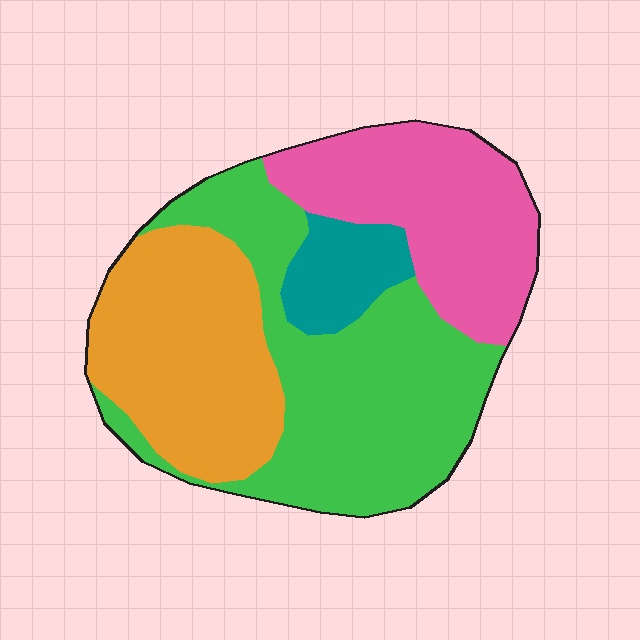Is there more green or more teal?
Green.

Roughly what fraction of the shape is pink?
Pink takes up about one quarter (1/4) of the shape.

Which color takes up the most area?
Green, at roughly 40%.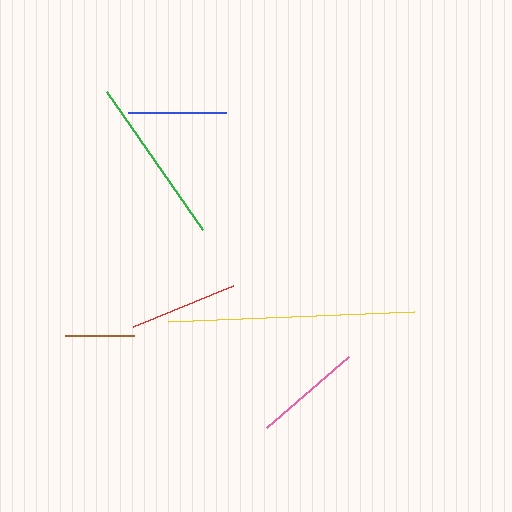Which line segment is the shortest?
The brown line is the shortest at approximately 69 pixels.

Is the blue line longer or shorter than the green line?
The green line is longer than the blue line.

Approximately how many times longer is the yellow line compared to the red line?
The yellow line is approximately 2.3 times the length of the red line.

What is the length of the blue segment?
The blue segment is approximately 97 pixels long.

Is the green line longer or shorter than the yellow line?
The yellow line is longer than the green line.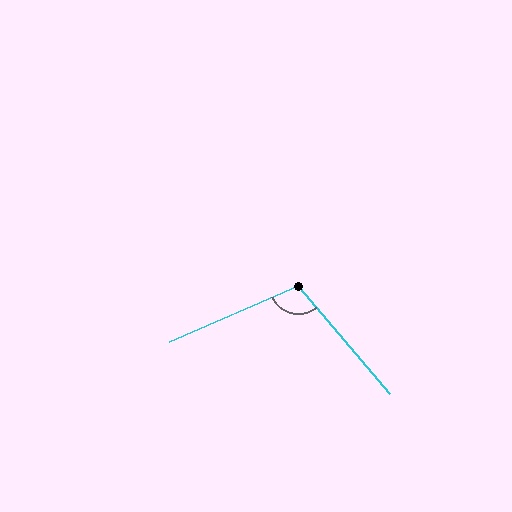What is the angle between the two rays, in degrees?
Approximately 107 degrees.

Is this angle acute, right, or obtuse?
It is obtuse.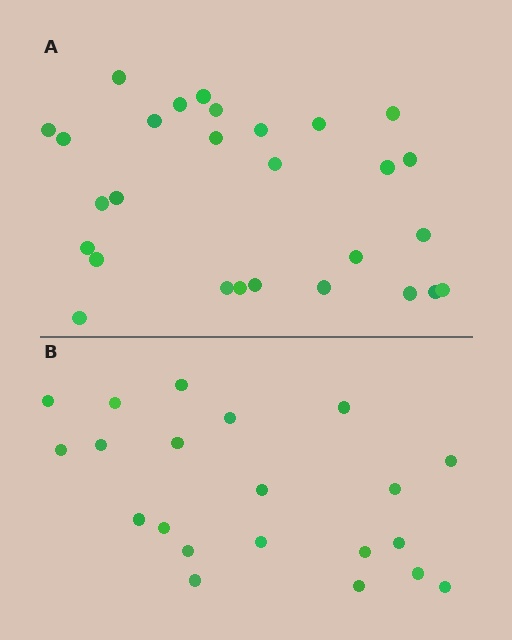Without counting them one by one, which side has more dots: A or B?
Region A (the top region) has more dots.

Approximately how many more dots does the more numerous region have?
Region A has roughly 8 or so more dots than region B.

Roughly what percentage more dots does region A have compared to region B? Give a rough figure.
About 35% more.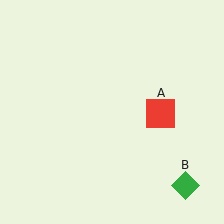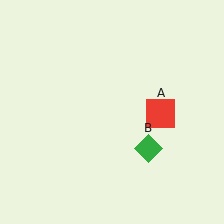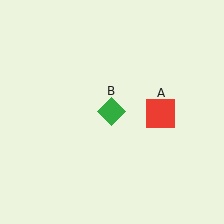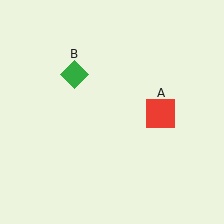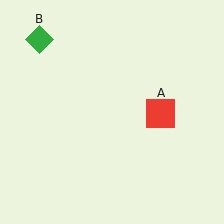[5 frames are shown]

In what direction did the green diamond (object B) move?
The green diamond (object B) moved up and to the left.